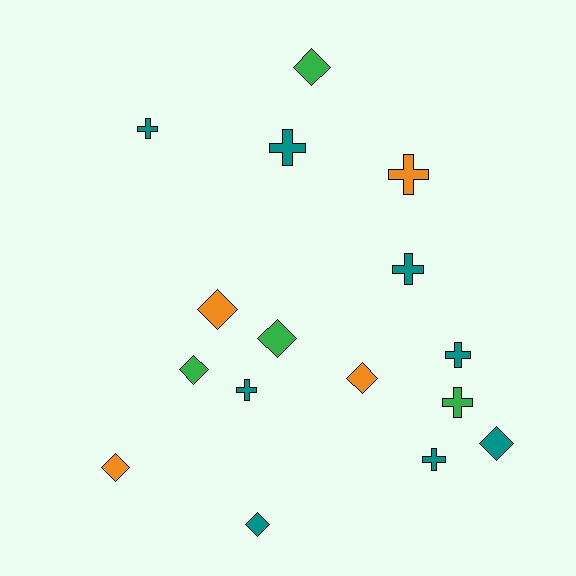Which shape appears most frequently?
Cross, with 8 objects.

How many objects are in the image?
There are 16 objects.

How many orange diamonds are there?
There are 3 orange diamonds.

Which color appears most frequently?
Teal, with 8 objects.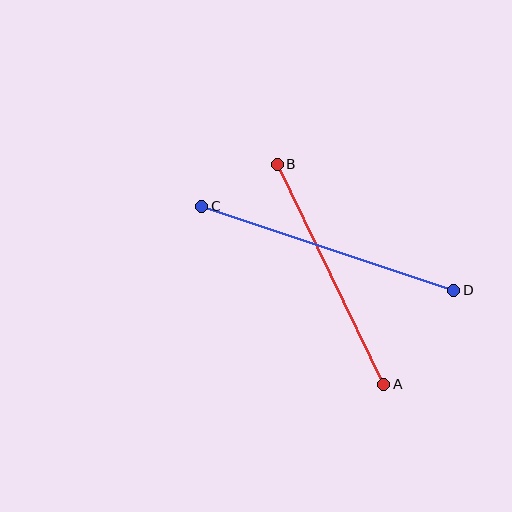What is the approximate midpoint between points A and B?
The midpoint is at approximately (330, 274) pixels.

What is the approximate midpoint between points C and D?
The midpoint is at approximately (328, 248) pixels.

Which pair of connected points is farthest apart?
Points C and D are farthest apart.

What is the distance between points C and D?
The distance is approximately 266 pixels.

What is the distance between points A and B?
The distance is approximately 244 pixels.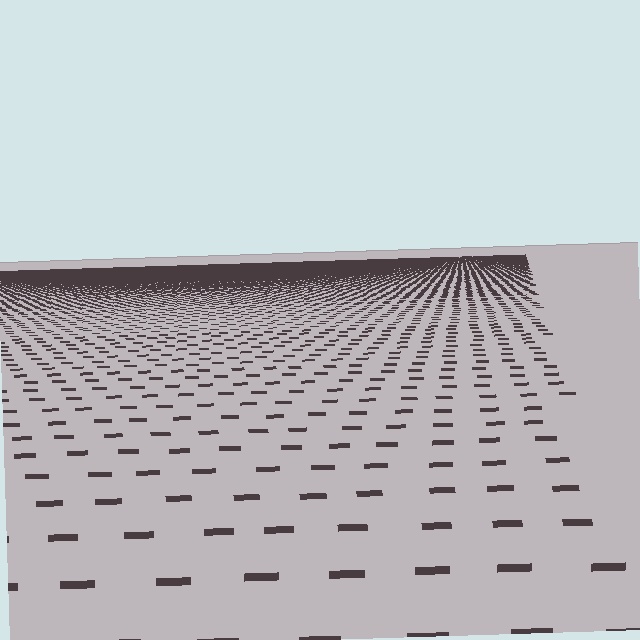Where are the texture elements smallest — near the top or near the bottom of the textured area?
Near the top.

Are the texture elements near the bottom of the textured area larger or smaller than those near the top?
Larger. Near the bottom, elements are closer to the viewer and appear at a bigger on-screen size.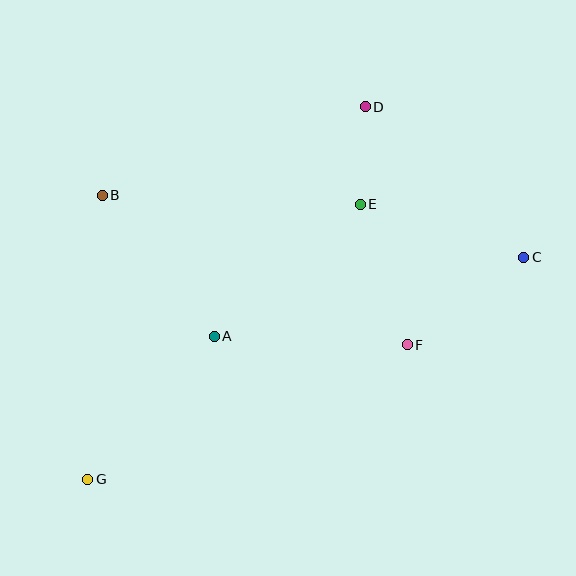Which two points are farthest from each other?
Points C and G are farthest from each other.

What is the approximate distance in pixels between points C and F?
The distance between C and F is approximately 146 pixels.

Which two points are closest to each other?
Points D and E are closest to each other.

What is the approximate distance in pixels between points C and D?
The distance between C and D is approximately 219 pixels.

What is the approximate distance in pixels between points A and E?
The distance between A and E is approximately 197 pixels.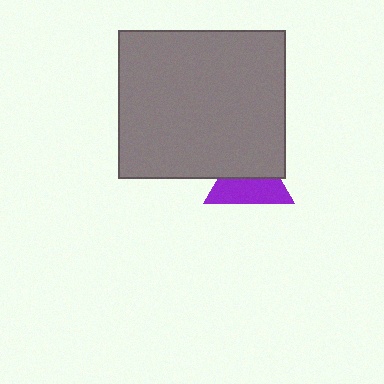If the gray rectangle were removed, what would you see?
You would see the complete purple triangle.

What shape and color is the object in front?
The object in front is a gray rectangle.